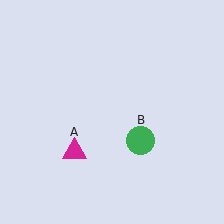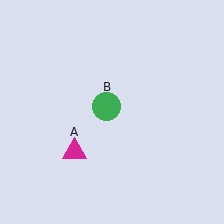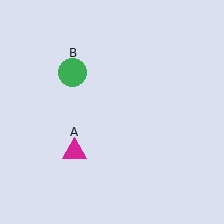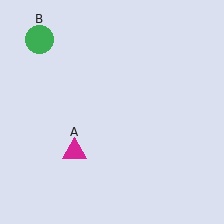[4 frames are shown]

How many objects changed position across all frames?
1 object changed position: green circle (object B).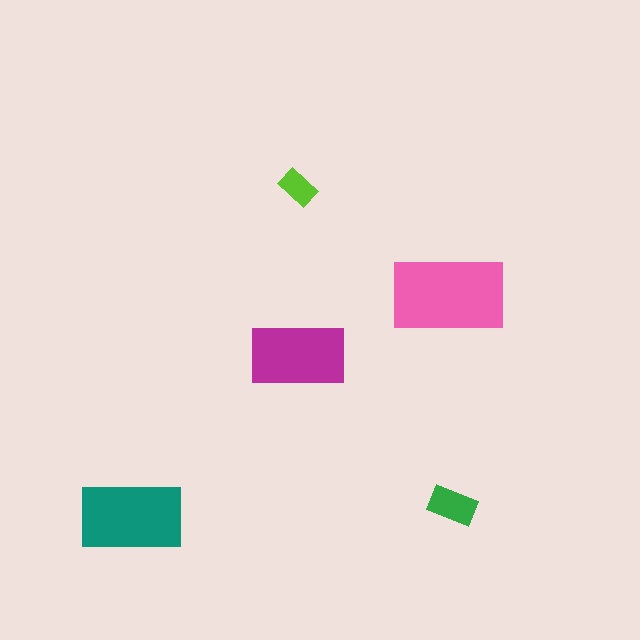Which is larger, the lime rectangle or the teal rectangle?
The teal one.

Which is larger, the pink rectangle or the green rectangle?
The pink one.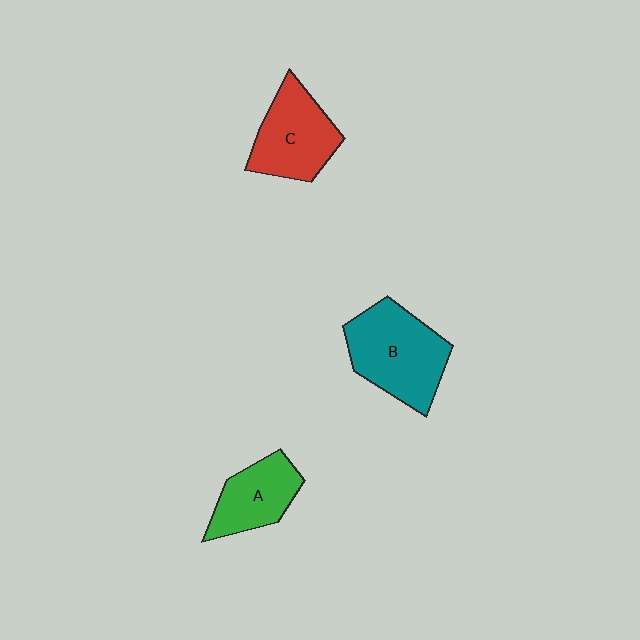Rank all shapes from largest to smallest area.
From largest to smallest: B (teal), C (red), A (green).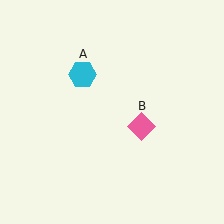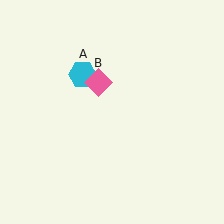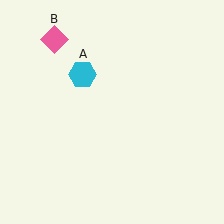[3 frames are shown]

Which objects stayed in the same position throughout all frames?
Cyan hexagon (object A) remained stationary.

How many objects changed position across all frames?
1 object changed position: pink diamond (object B).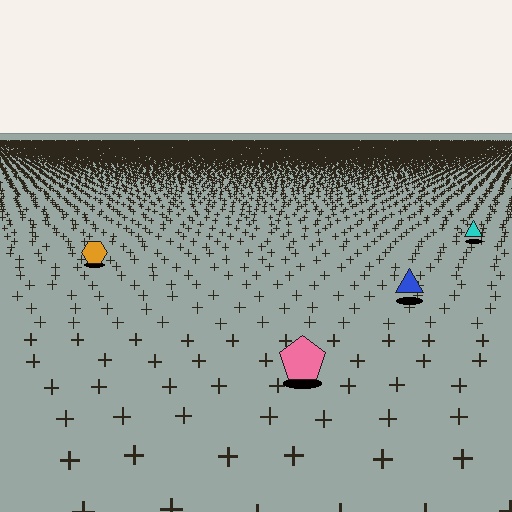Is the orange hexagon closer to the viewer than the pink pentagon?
No. The pink pentagon is closer — you can tell from the texture gradient: the ground texture is coarser near it.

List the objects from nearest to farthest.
From nearest to farthest: the pink pentagon, the blue triangle, the orange hexagon, the cyan triangle.